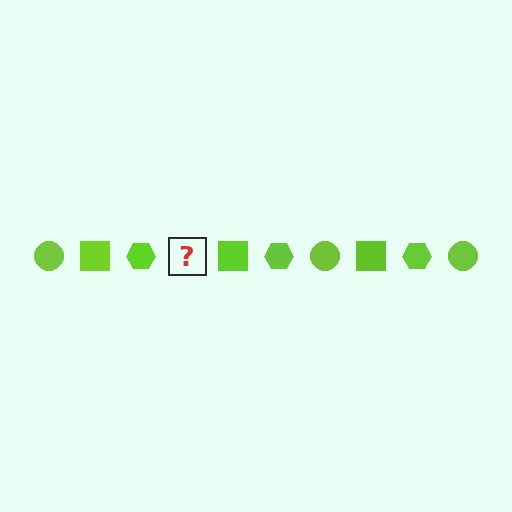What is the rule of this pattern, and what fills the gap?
The rule is that the pattern cycles through circle, square, hexagon shapes in lime. The gap should be filled with a lime circle.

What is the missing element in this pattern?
The missing element is a lime circle.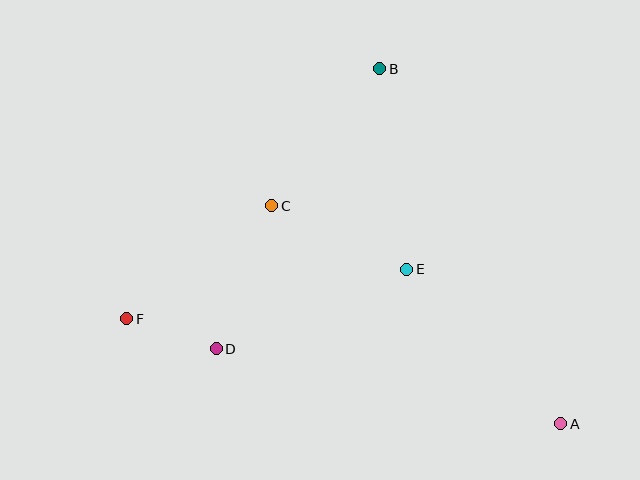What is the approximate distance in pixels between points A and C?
The distance between A and C is approximately 362 pixels.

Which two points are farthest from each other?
Points A and F are farthest from each other.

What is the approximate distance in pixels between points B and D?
The distance between B and D is approximately 324 pixels.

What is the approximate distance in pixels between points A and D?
The distance between A and D is approximately 353 pixels.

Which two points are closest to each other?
Points D and F are closest to each other.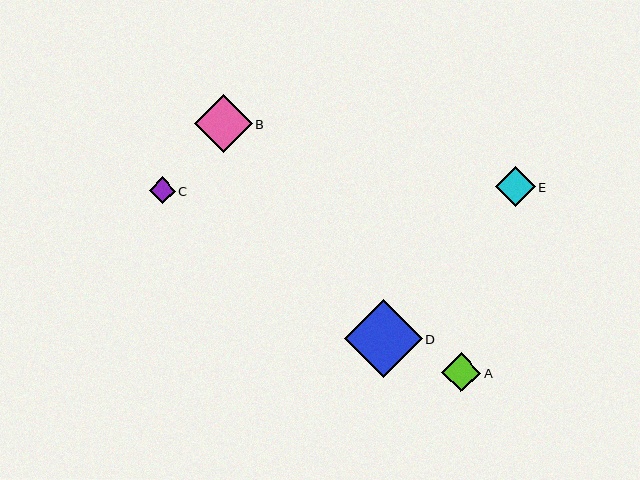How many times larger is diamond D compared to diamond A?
Diamond D is approximately 2.0 times the size of diamond A.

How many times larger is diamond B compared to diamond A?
Diamond B is approximately 1.5 times the size of diamond A.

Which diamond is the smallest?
Diamond C is the smallest with a size of approximately 26 pixels.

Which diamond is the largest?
Diamond D is the largest with a size of approximately 78 pixels.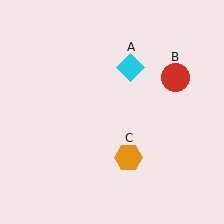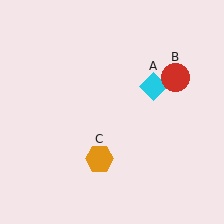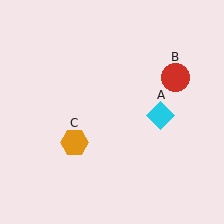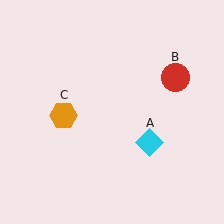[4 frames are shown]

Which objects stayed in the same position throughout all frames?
Red circle (object B) remained stationary.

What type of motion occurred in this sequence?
The cyan diamond (object A), orange hexagon (object C) rotated clockwise around the center of the scene.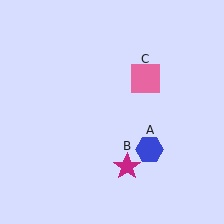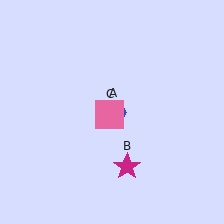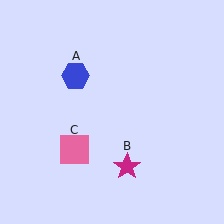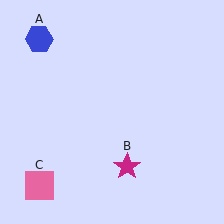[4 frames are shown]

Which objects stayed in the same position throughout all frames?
Magenta star (object B) remained stationary.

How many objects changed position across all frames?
2 objects changed position: blue hexagon (object A), pink square (object C).